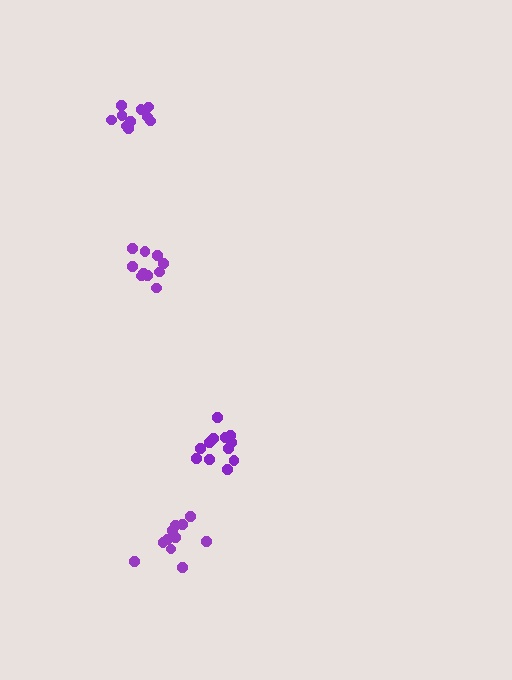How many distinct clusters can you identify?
There are 4 distinct clusters.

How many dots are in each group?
Group 1: 11 dots, Group 2: 10 dots, Group 3: 12 dots, Group 4: 10 dots (43 total).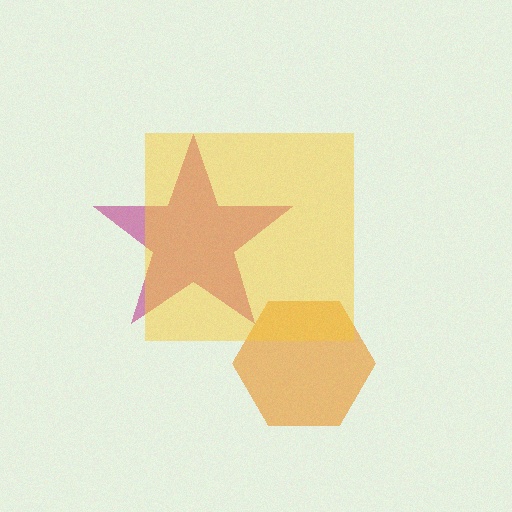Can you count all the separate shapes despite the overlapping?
Yes, there are 3 separate shapes.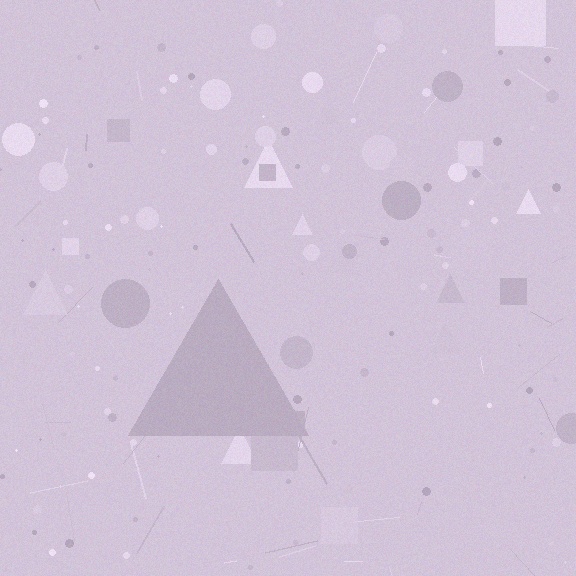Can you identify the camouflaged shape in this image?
The camouflaged shape is a triangle.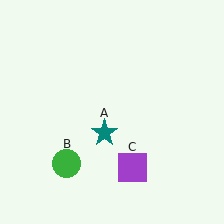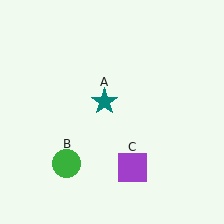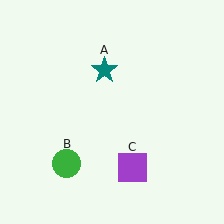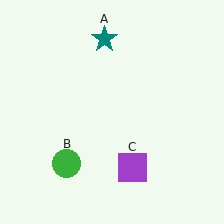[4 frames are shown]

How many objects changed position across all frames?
1 object changed position: teal star (object A).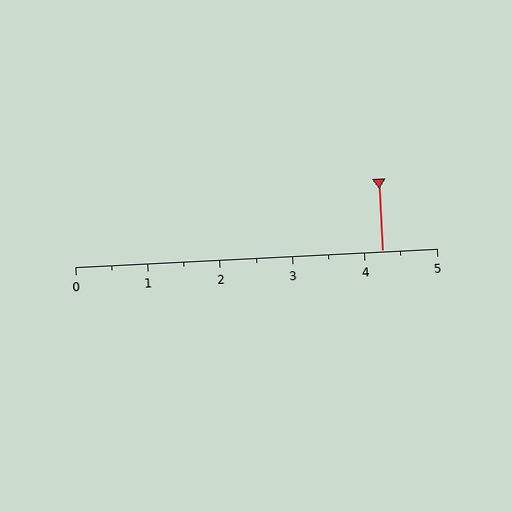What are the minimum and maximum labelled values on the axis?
The axis runs from 0 to 5.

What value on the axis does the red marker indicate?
The marker indicates approximately 4.2.